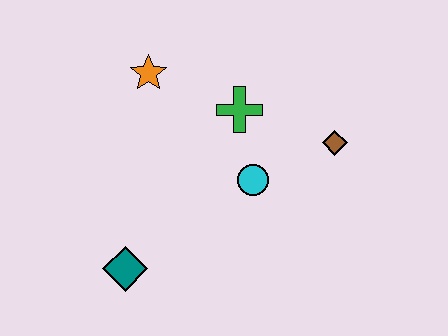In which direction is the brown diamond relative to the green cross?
The brown diamond is to the right of the green cross.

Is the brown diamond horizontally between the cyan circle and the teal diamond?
No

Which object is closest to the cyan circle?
The green cross is closest to the cyan circle.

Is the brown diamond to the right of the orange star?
Yes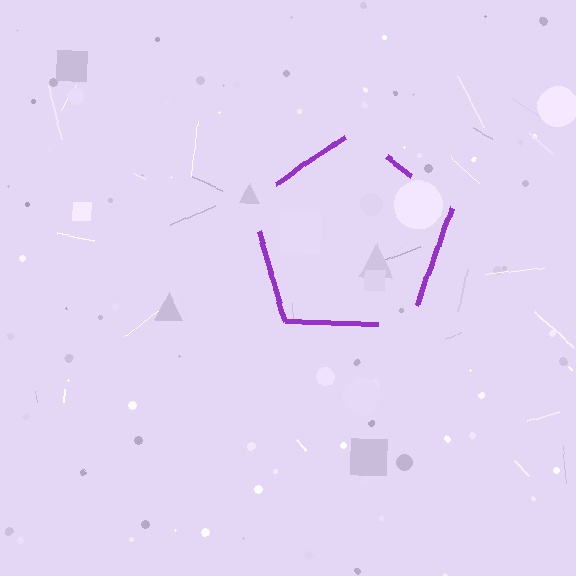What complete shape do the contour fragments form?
The contour fragments form a pentagon.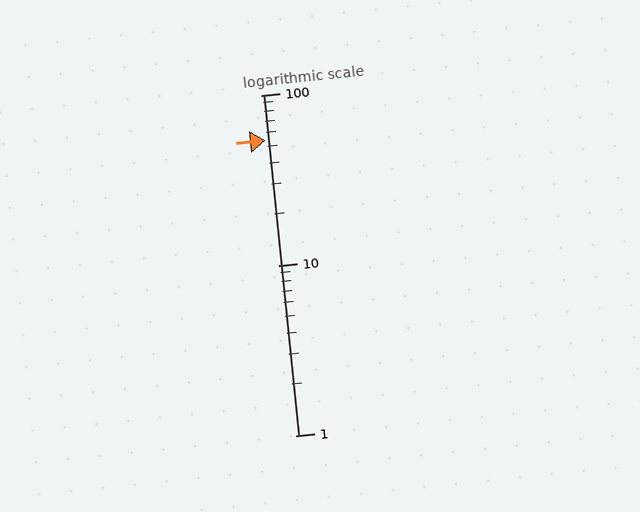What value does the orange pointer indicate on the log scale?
The pointer indicates approximately 54.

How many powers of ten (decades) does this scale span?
The scale spans 2 decades, from 1 to 100.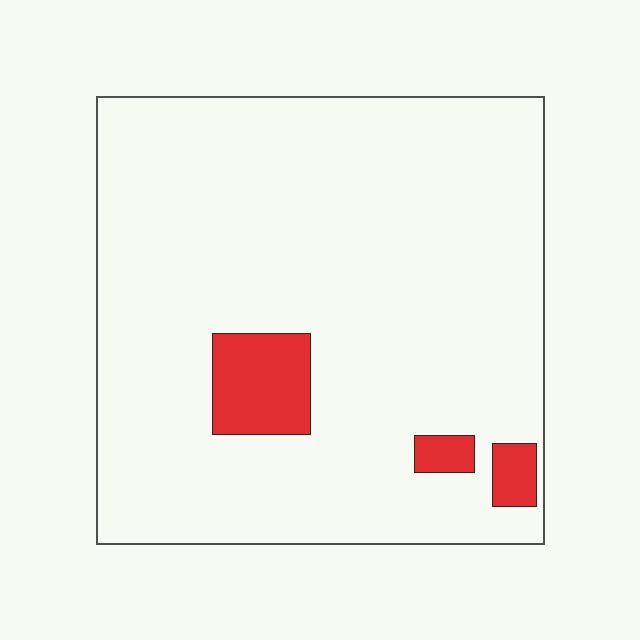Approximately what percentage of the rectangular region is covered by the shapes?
Approximately 10%.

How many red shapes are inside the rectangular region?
3.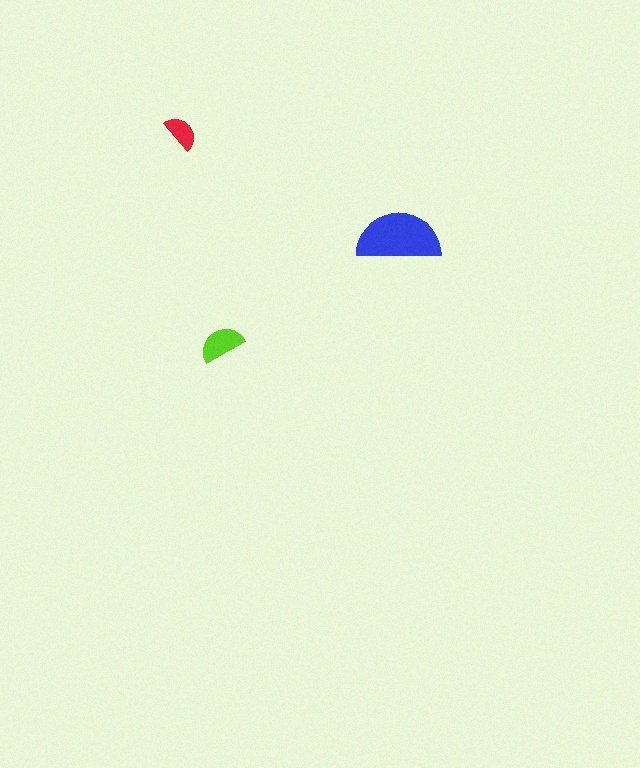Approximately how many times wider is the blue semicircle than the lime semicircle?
About 2 times wider.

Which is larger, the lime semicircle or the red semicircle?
The lime one.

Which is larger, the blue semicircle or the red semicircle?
The blue one.